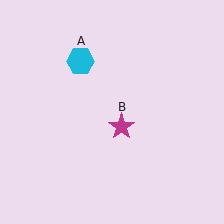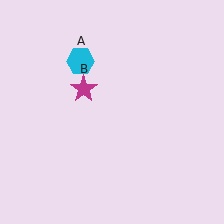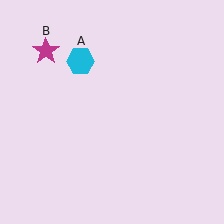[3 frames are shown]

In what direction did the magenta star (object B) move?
The magenta star (object B) moved up and to the left.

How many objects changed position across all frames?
1 object changed position: magenta star (object B).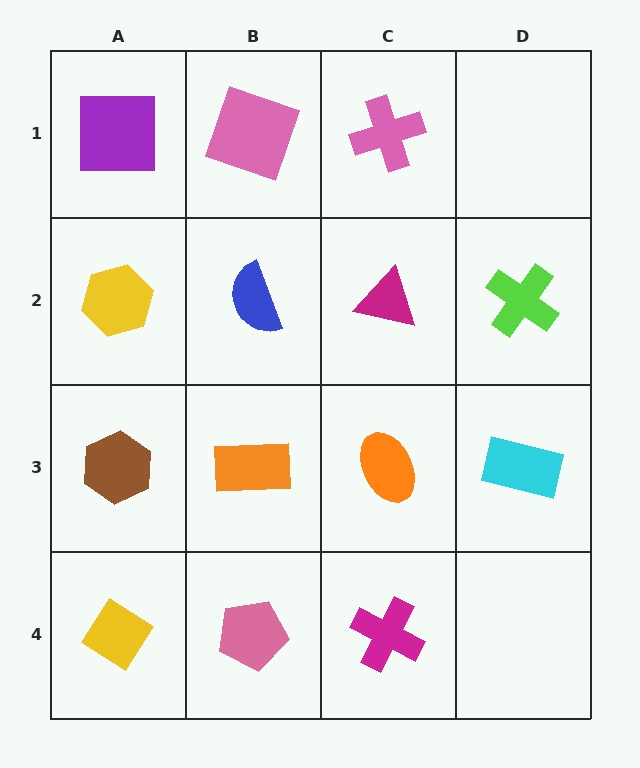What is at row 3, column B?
An orange rectangle.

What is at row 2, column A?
A yellow hexagon.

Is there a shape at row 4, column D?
No, that cell is empty.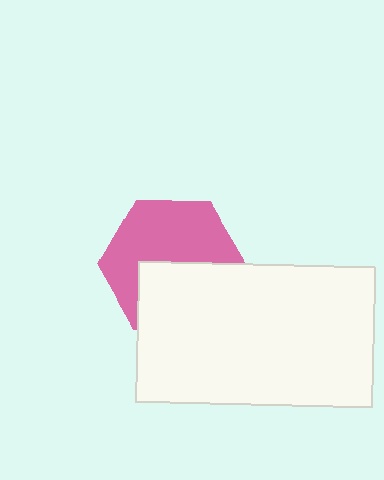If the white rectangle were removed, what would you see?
You would see the complete pink hexagon.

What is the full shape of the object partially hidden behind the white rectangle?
The partially hidden object is a pink hexagon.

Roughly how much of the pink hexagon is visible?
About half of it is visible (roughly 57%).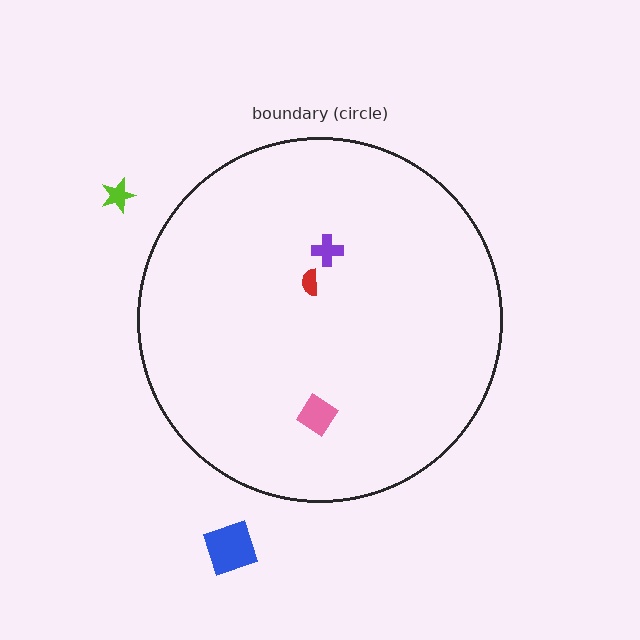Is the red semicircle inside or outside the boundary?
Inside.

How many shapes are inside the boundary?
3 inside, 2 outside.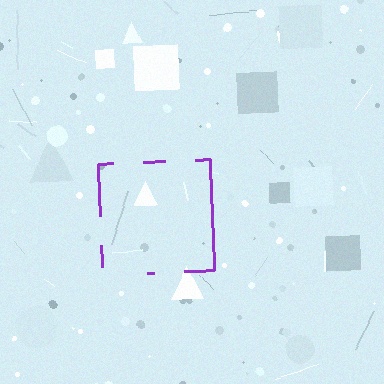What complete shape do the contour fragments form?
The contour fragments form a square.